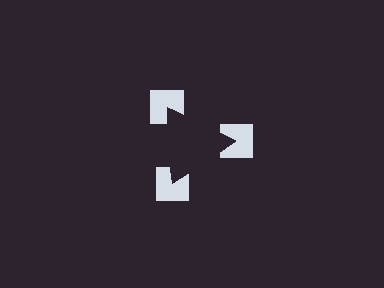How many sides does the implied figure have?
3 sides.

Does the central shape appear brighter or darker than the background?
It typically appears slightly darker than the background, even though no actual brightness change is drawn.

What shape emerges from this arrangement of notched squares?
An illusory triangle — its edges are inferred from the aligned wedge cuts in the notched squares, not physically drawn.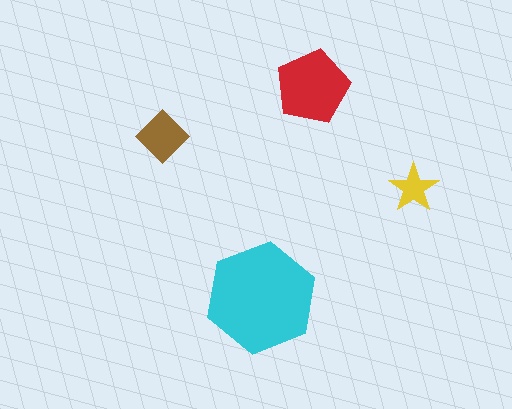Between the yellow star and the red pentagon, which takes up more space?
The red pentagon.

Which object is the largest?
The cyan hexagon.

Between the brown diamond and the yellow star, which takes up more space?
The brown diamond.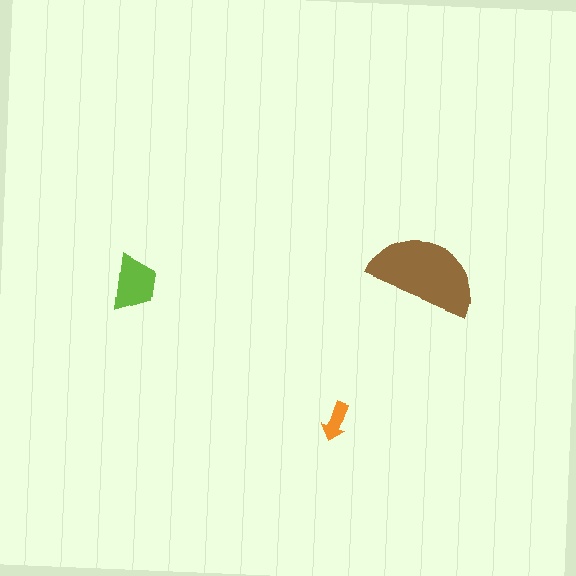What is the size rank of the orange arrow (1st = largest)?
3rd.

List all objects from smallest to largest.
The orange arrow, the lime trapezoid, the brown semicircle.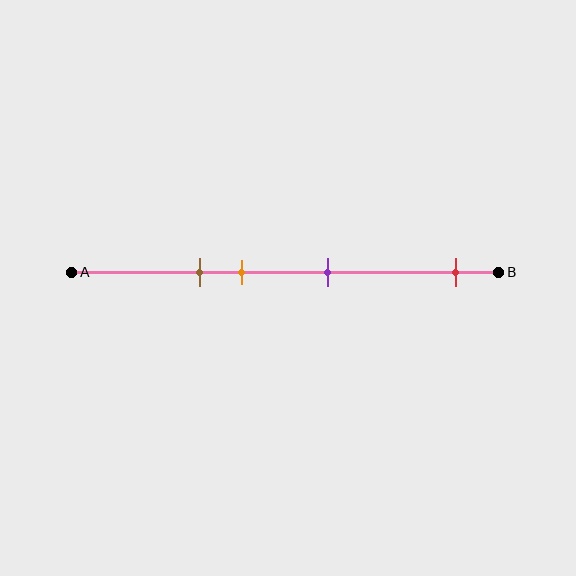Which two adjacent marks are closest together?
The brown and orange marks are the closest adjacent pair.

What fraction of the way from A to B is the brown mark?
The brown mark is approximately 30% (0.3) of the way from A to B.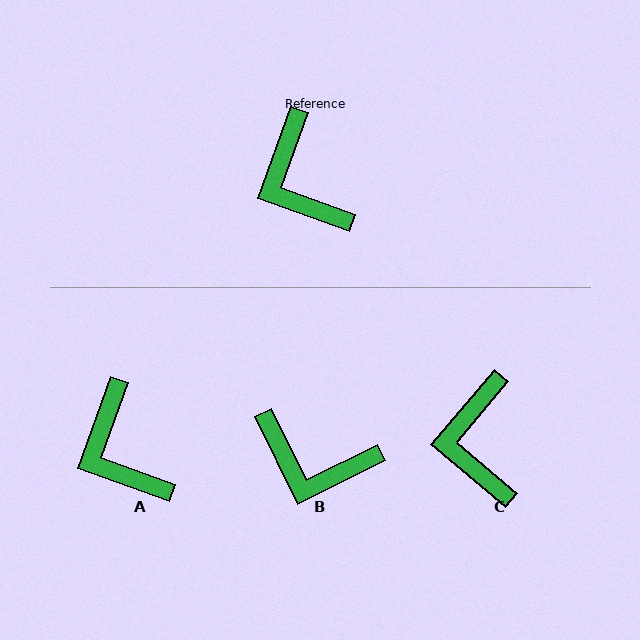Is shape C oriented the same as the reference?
No, it is off by about 21 degrees.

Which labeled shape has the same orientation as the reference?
A.